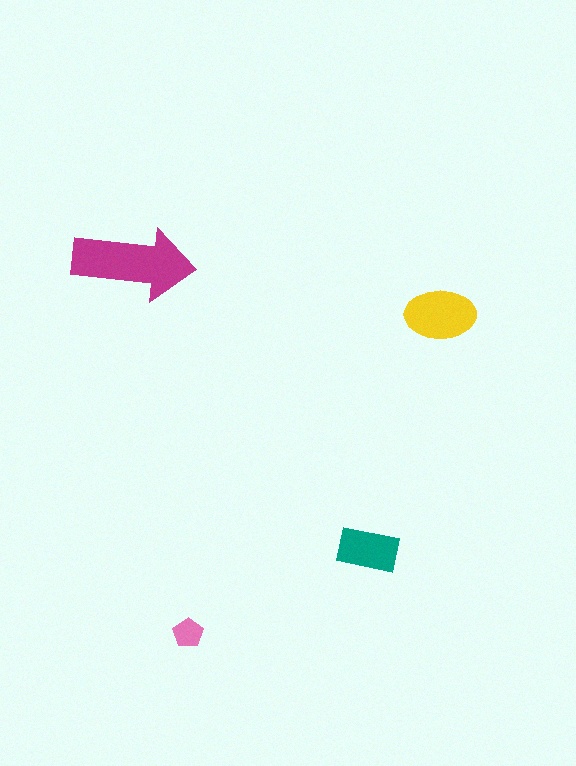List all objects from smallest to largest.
The pink pentagon, the teal rectangle, the yellow ellipse, the magenta arrow.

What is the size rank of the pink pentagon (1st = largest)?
4th.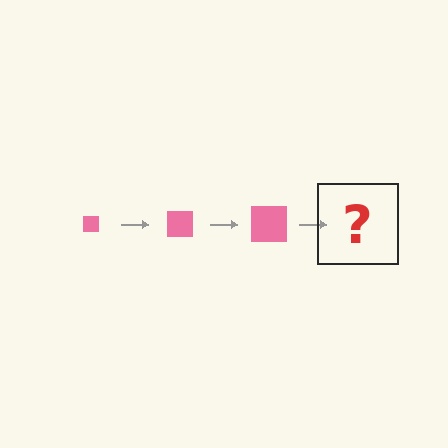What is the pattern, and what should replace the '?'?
The pattern is that the square gets progressively larger each step. The '?' should be a pink square, larger than the previous one.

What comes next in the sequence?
The next element should be a pink square, larger than the previous one.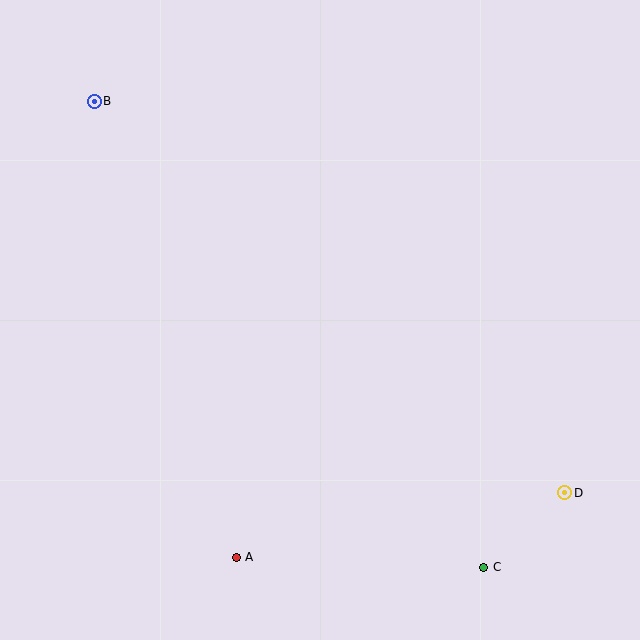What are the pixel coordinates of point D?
Point D is at (565, 493).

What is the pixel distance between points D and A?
The distance between D and A is 335 pixels.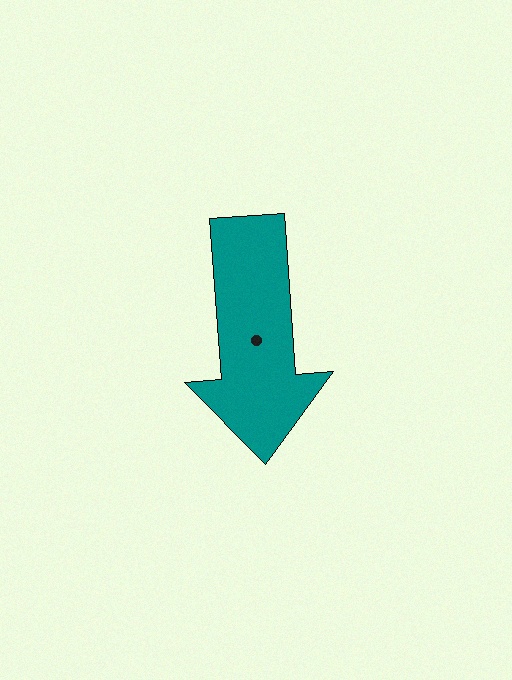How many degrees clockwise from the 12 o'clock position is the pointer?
Approximately 176 degrees.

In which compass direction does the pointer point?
South.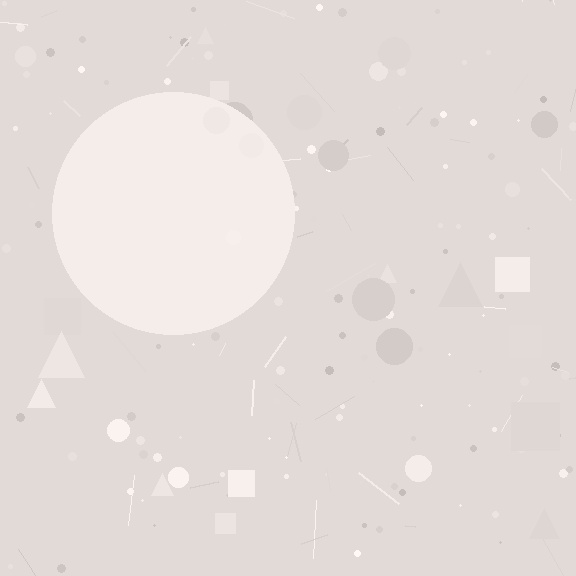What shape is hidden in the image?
A circle is hidden in the image.